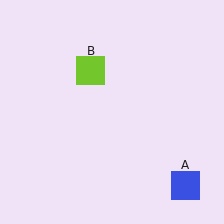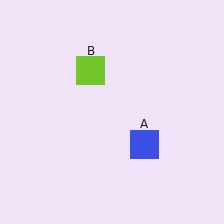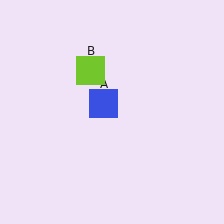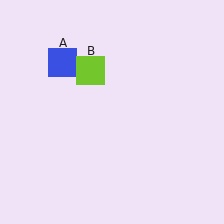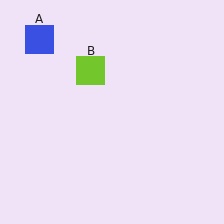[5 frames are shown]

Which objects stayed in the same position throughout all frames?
Lime square (object B) remained stationary.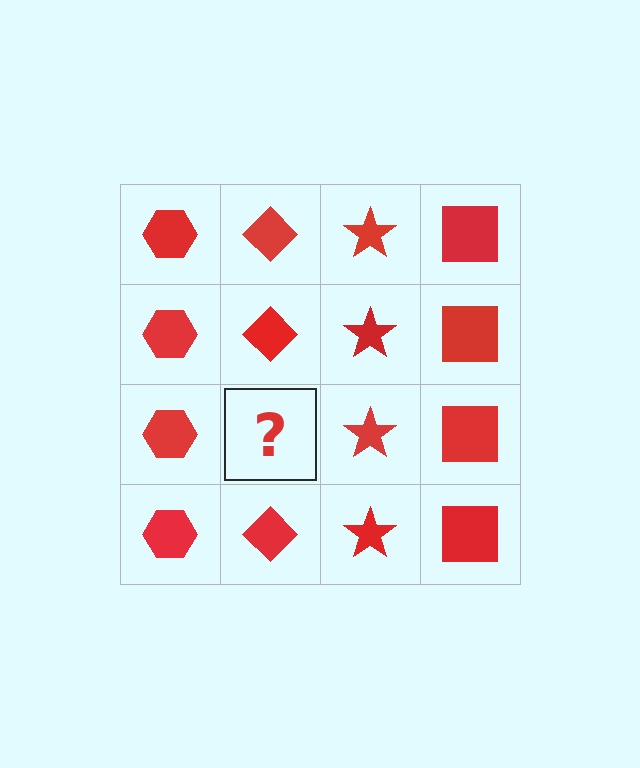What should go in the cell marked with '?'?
The missing cell should contain a red diamond.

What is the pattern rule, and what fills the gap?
The rule is that each column has a consistent shape. The gap should be filled with a red diamond.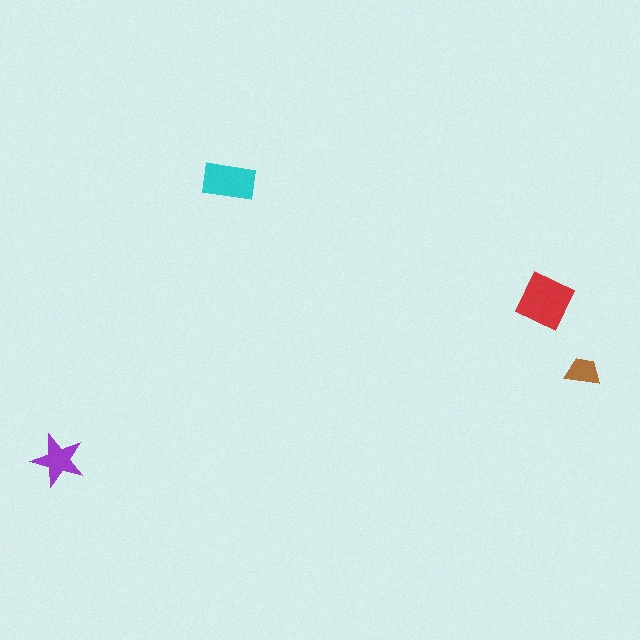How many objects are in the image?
There are 4 objects in the image.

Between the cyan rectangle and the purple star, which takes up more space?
The cyan rectangle.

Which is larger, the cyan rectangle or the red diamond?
The red diamond.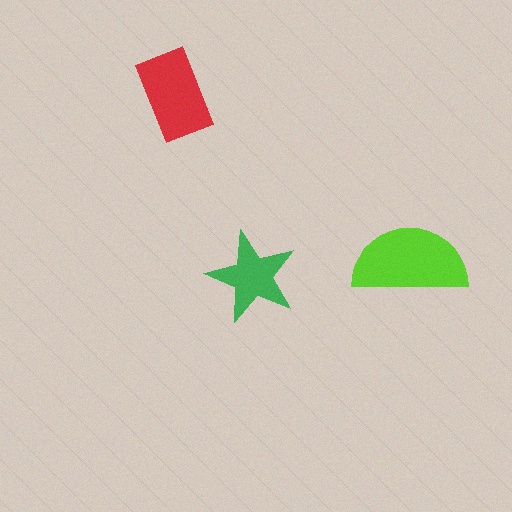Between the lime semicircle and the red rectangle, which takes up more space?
The lime semicircle.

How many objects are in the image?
There are 3 objects in the image.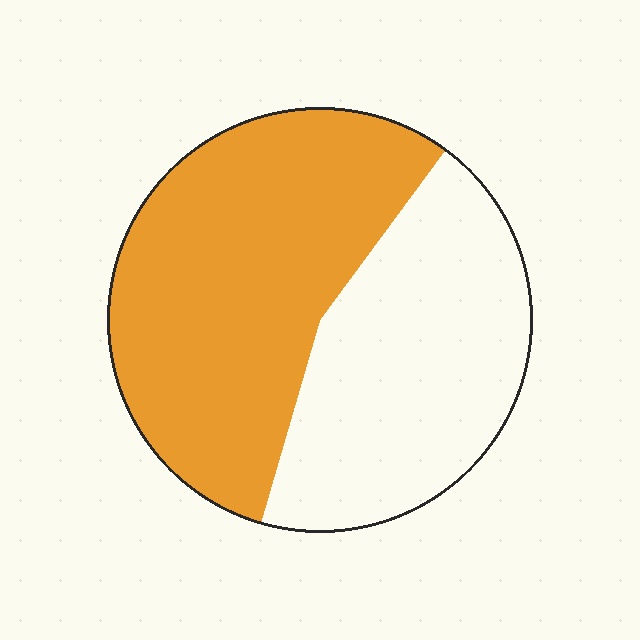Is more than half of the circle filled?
Yes.